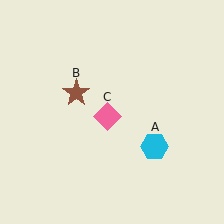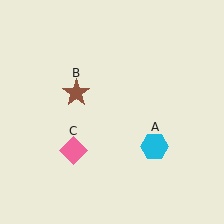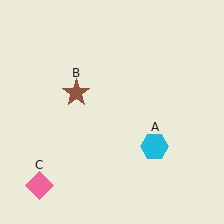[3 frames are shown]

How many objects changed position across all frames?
1 object changed position: pink diamond (object C).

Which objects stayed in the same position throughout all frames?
Cyan hexagon (object A) and brown star (object B) remained stationary.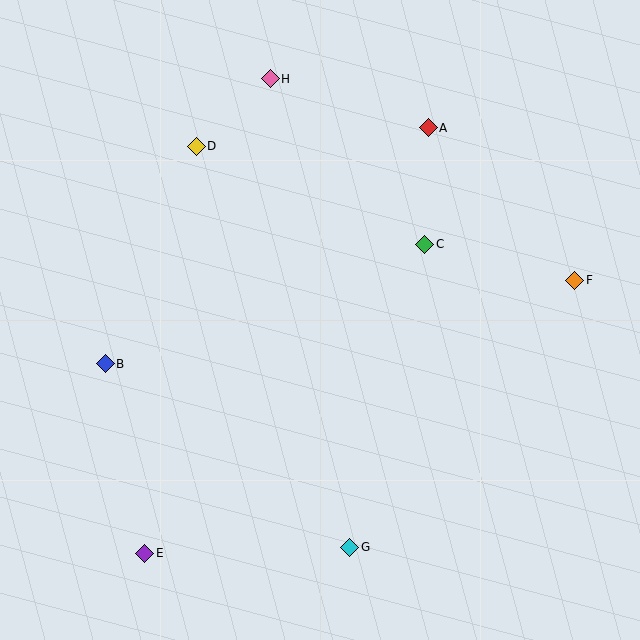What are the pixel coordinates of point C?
Point C is at (425, 244).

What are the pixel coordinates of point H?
Point H is at (270, 79).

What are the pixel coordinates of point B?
Point B is at (105, 364).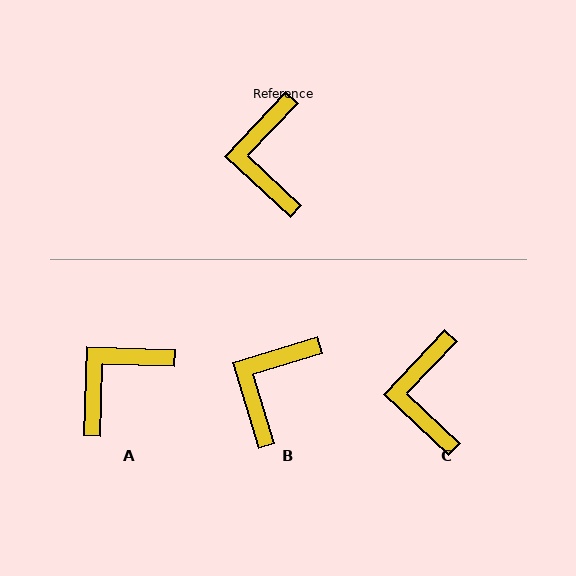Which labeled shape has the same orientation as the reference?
C.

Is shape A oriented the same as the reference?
No, it is off by about 49 degrees.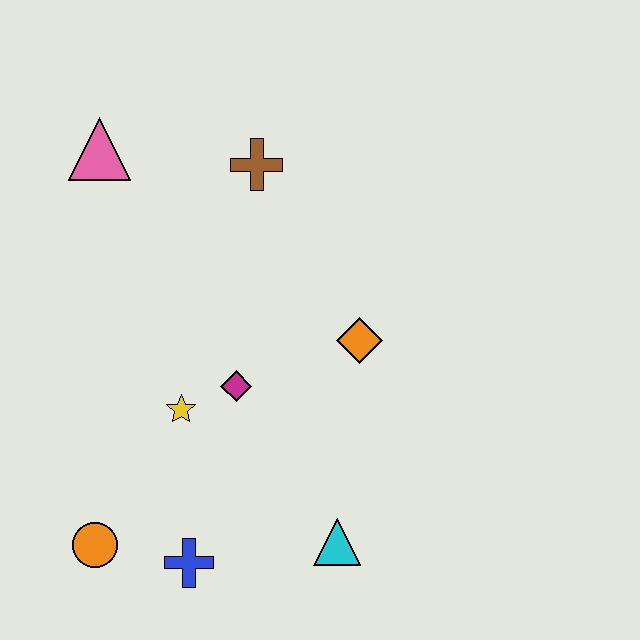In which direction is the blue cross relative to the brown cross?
The blue cross is below the brown cross.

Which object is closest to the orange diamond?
The magenta diamond is closest to the orange diamond.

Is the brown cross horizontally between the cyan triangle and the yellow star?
Yes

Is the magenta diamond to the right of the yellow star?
Yes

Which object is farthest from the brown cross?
The orange circle is farthest from the brown cross.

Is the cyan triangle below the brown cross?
Yes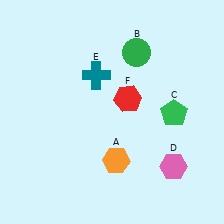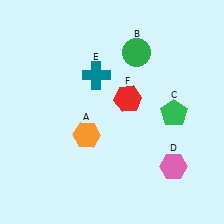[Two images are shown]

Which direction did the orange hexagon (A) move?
The orange hexagon (A) moved left.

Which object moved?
The orange hexagon (A) moved left.